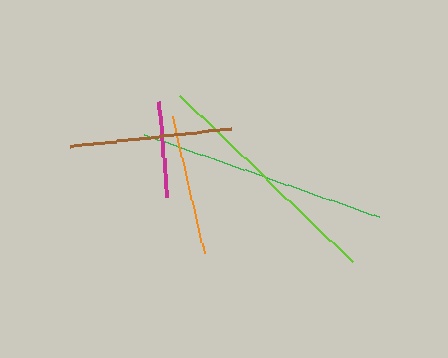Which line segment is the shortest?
The magenta line is the shortest at approximately 95 pixels.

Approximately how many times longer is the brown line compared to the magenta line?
The brown line is approximately 1.7 times the length of the magenta line.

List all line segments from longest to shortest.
From longest to shortest: green, lime, brown, orange, magenta.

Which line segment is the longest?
The green line is the longest at approximately 250 pixels.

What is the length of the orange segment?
The orange segment is approximately 140 pixels long.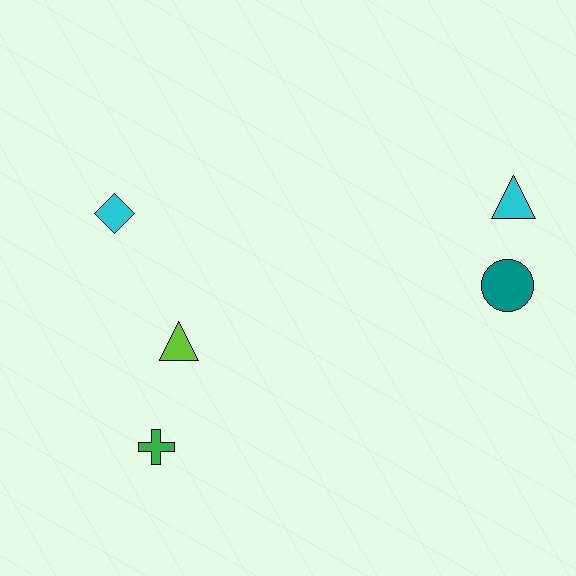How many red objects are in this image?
There are no red objects.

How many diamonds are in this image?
There is 1 diamond.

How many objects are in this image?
There are 5 objects.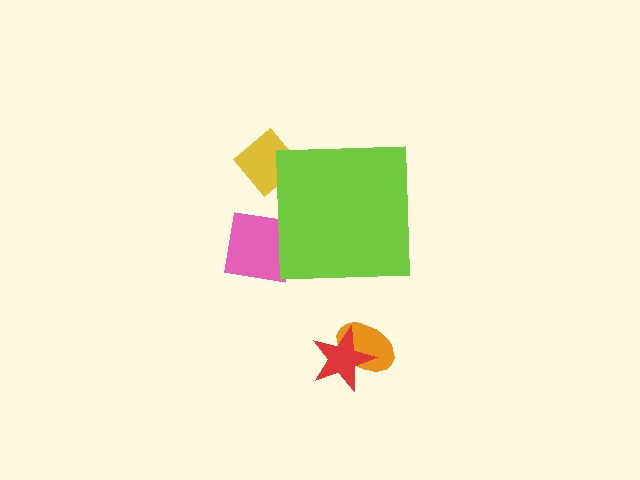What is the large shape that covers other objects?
A lime square.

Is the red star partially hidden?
No, the red star is fully visible.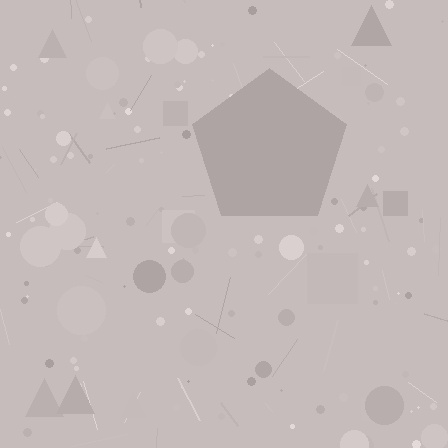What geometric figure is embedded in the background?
A pentagon is embedded in the background.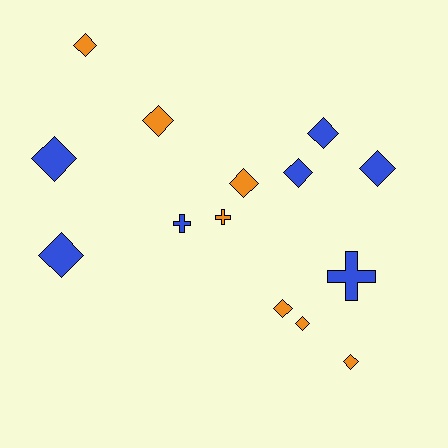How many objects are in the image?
There are 14 objects.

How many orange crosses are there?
There is 1 orange cross.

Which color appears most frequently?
Blue, with 7 objects.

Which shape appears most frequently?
Diamond, with 11 objects.